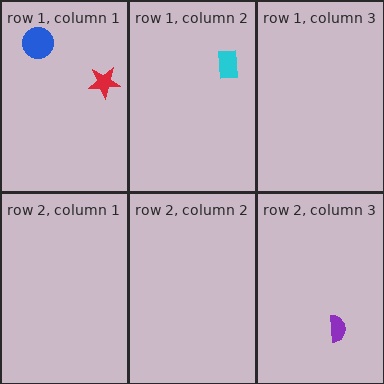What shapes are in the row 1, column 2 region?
The cyan rectangle.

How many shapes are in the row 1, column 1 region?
2.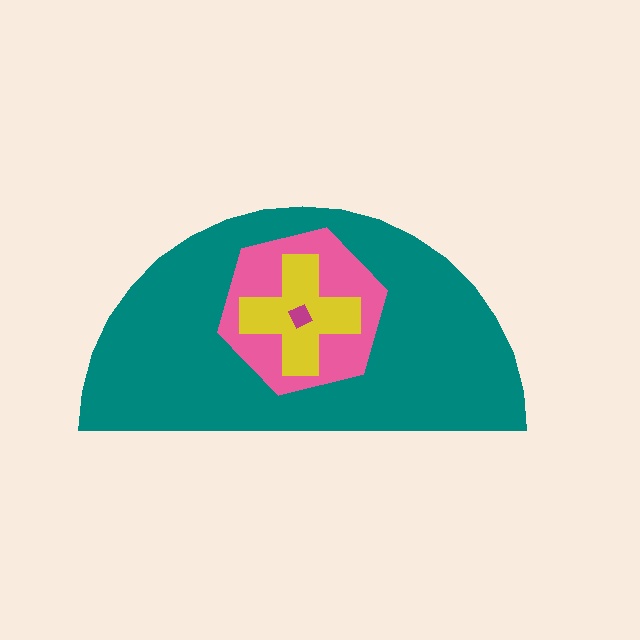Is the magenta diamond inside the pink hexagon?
Yes.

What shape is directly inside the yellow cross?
The magenta diamond.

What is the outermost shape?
The teal semicircle.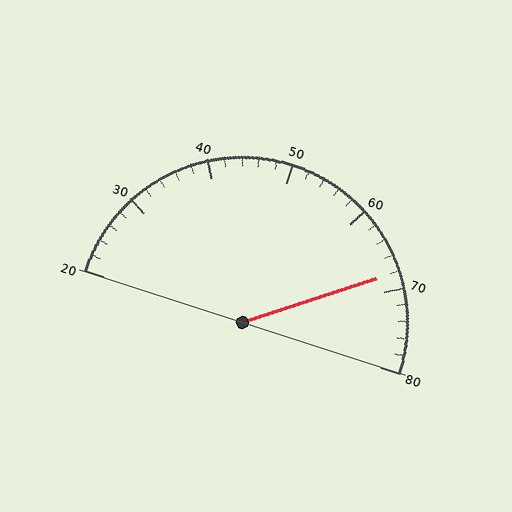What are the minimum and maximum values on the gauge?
The gauge ranges from 20 to 80.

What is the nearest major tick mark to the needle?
The nearest major tick mark is 70.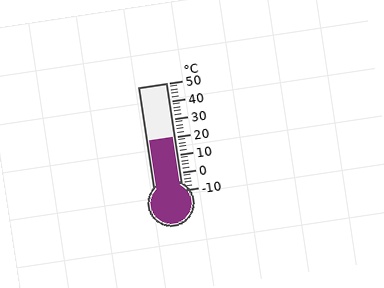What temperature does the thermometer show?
The thermometer shows approximately 20°C.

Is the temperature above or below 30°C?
The temperature is below 30°C.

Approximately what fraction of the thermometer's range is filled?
The thermometer is filled to approximately 50% of its range.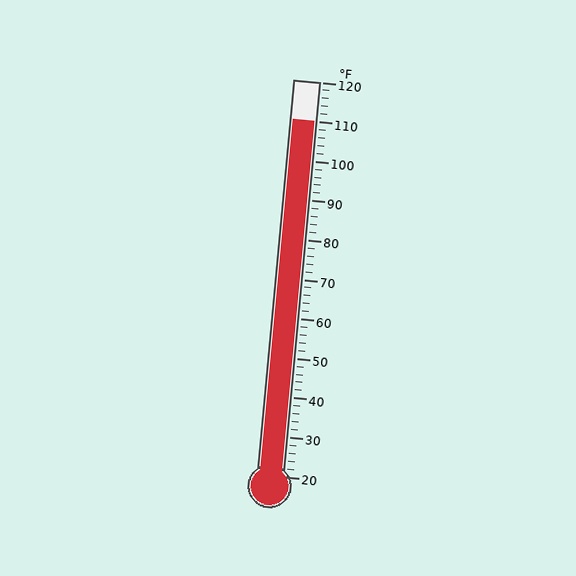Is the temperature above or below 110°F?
The temperature is at 110°F.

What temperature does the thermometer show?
The thermometer shows approximately 110°F.